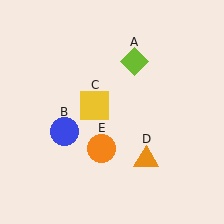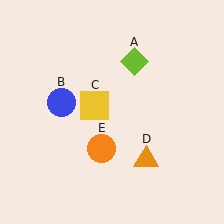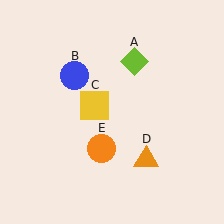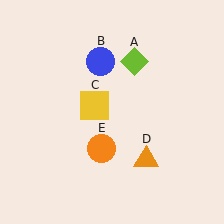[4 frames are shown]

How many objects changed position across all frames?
1 object changed position: blue circle (object B).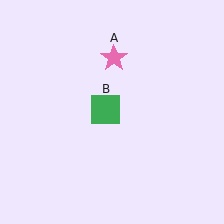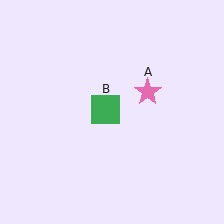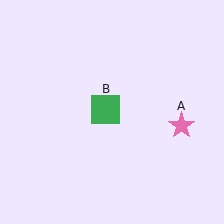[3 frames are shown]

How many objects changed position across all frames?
1 object changed position: pink star (object A).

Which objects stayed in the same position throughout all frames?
Green square (object B) remained stationary.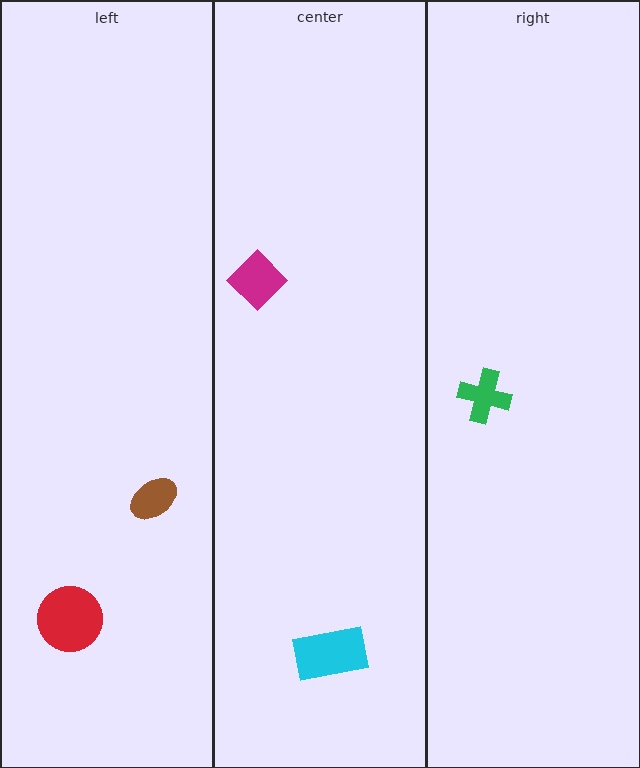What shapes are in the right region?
The green cross.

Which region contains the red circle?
The left region.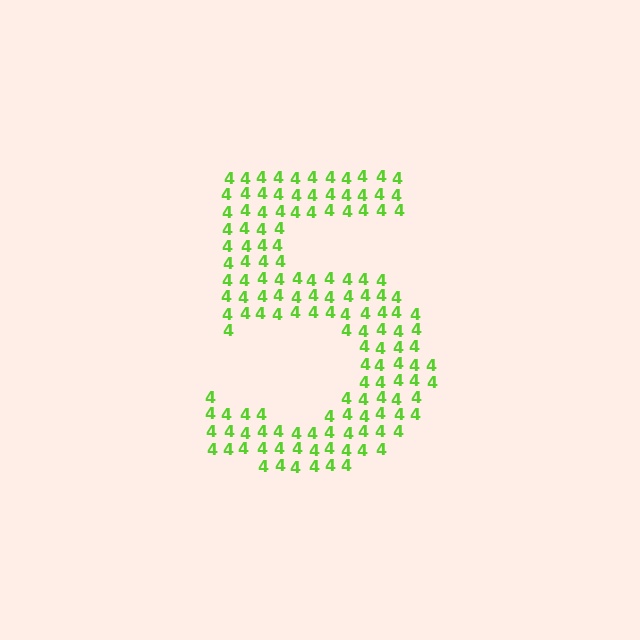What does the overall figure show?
The overall figure shows the digit 5.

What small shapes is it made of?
It is made of small digit 4's.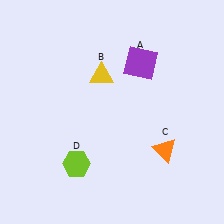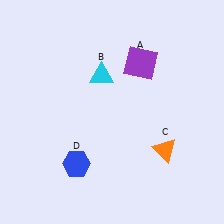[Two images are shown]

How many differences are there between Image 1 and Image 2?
There are 2 differences between the two images.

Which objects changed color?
B changed from yellow to cyan. D changed from lime to blue.